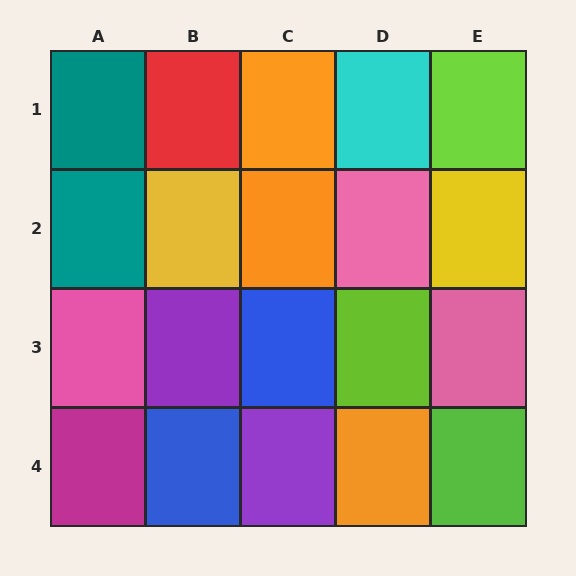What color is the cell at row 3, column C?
Blue.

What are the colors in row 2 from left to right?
Teal, yellow, orange, pink, yellow.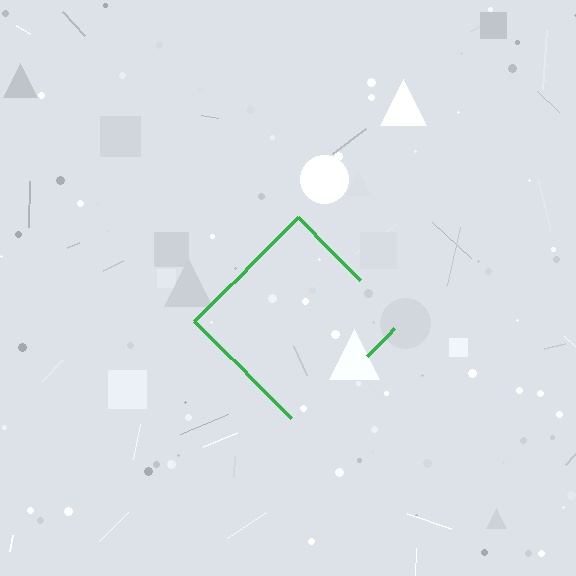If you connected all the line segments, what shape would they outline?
They would outline a diamond.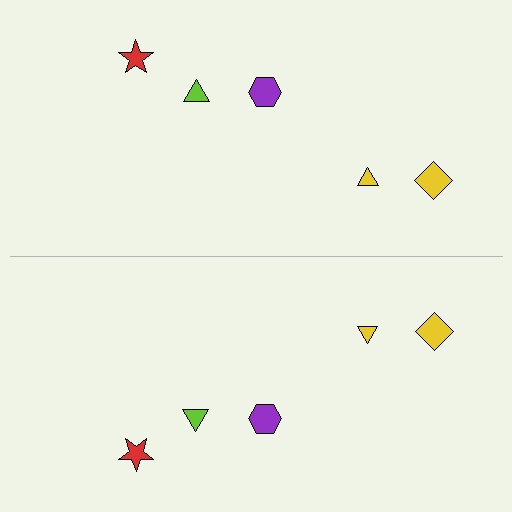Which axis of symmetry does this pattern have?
The pattern has a horizontal axis of symmetry running through the center of the image.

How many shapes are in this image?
There are 10 shapes in this image.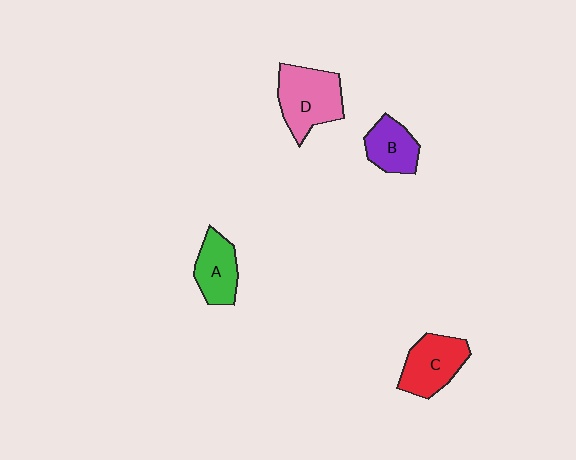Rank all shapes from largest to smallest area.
From largest to smallest: D (pink), C (red), A (green), B (purple).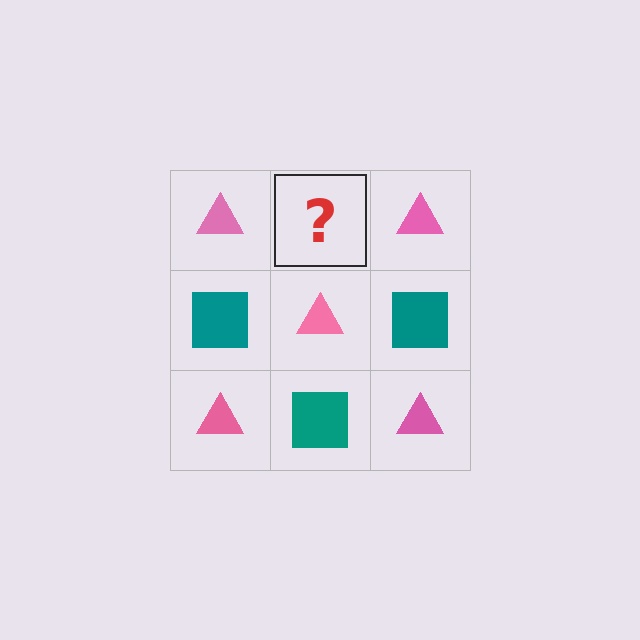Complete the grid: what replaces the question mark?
The question mark should be replaced with a teal square.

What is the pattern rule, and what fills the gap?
The rule is that it alternates pink triangle and teal square in a checkerboard pattern. The gap should be filled with a teal square.